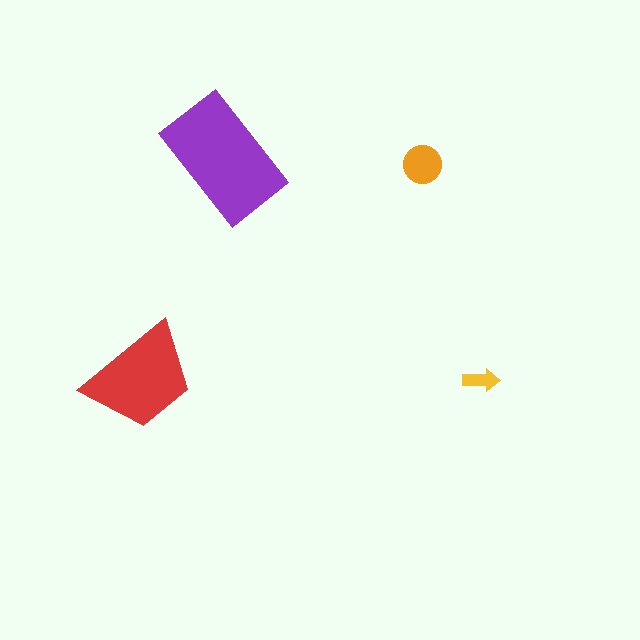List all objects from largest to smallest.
The purple rectangle, the red trapezoid, the orange circle, the yellow arrow.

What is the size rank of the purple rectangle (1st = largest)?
1st.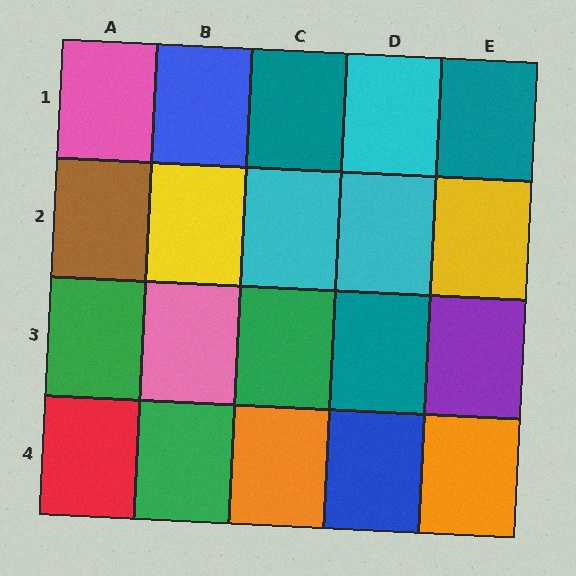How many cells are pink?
2 cells are pink.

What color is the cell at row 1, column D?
Cyan.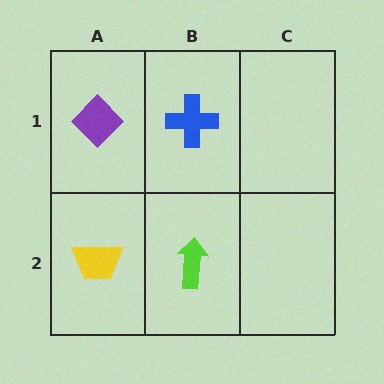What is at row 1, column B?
A blue cross.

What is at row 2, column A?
A yellow trapezoid.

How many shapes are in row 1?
2 shapes.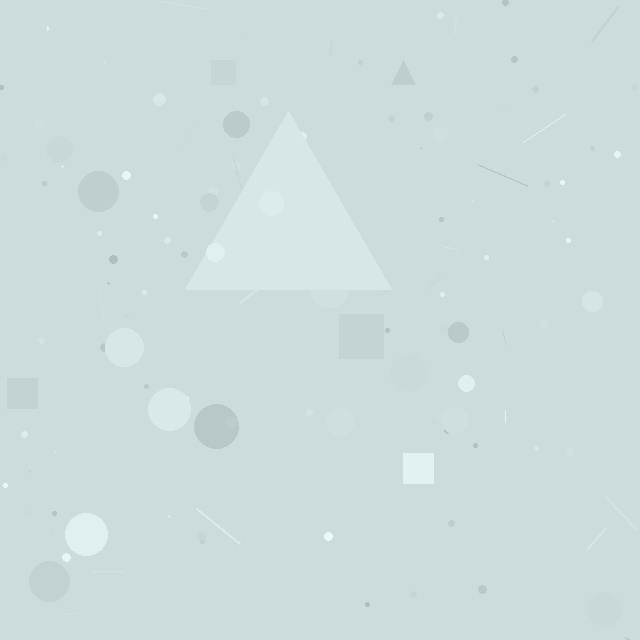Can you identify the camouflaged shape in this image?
The camouflaged shape is a triangle.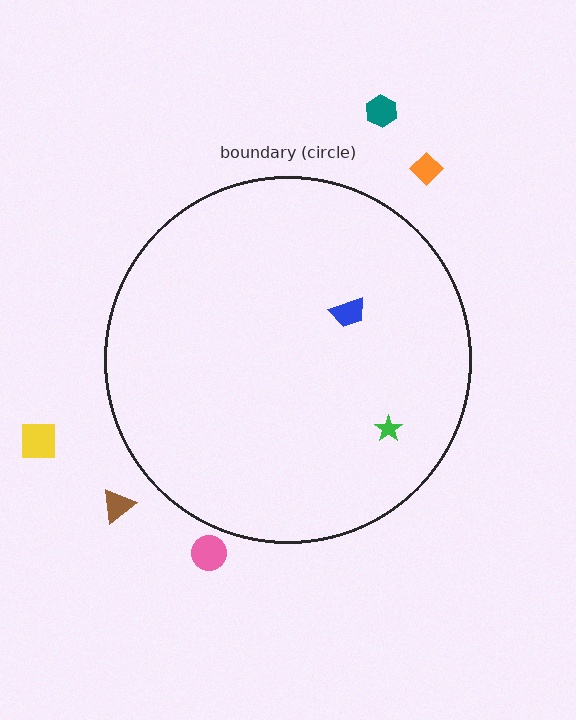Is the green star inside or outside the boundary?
Inside.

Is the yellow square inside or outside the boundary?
Outside.